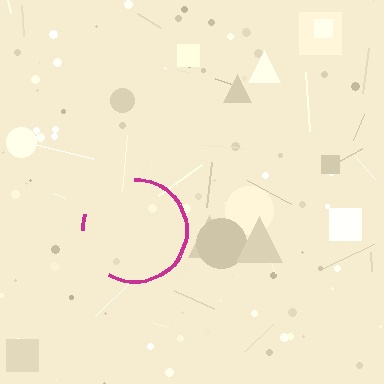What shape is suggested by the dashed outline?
The dashed outline suggests a circle.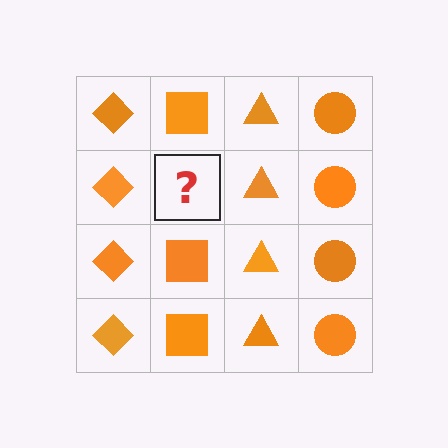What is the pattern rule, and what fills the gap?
The rule is that each column has a consistent shape. The gap should be filled with an orange square.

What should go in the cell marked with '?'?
The missing cell should contain an orange square.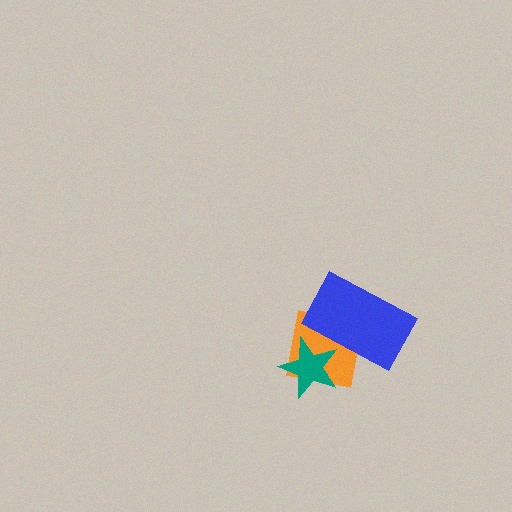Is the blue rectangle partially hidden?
No, no other shape covers it.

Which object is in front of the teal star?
The blue rectangle is in front of the teal star.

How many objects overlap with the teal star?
2 objects overlap with the teal star.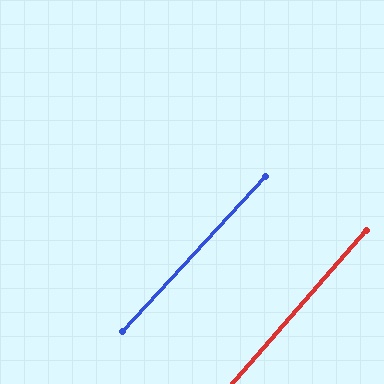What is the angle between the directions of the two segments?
Approximately 2 degrees.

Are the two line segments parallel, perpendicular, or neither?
Parallel — their directions differ by only 1.5°.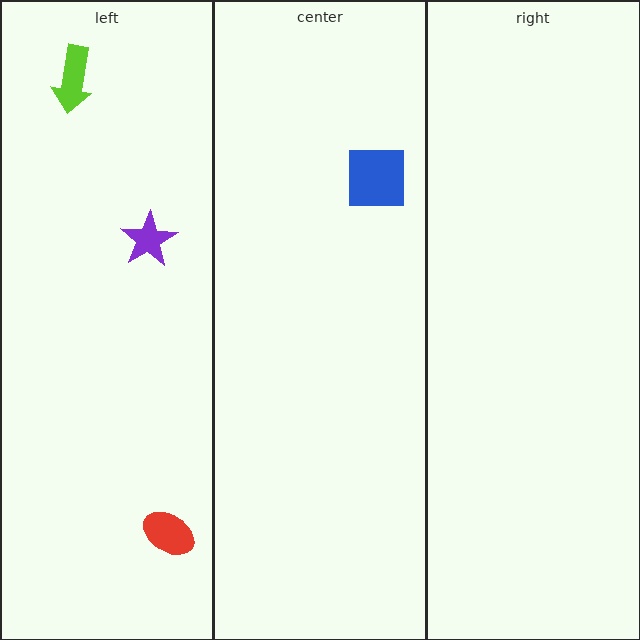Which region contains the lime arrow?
The left region.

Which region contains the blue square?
The center region.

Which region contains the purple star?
The left region.